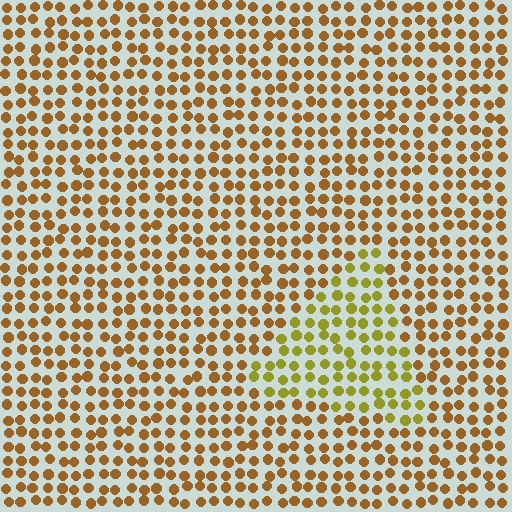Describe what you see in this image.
The image is filled with small brown elements in a uniform arrangement. A triangle-shaped region is visible where the elements are tinted to a slightly different hue, forming a subtle color boundary.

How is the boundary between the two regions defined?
The boundary is defined purely by a slight shift in hue (about 32 degrees). Spacing, size, and orientation are identical on both sides.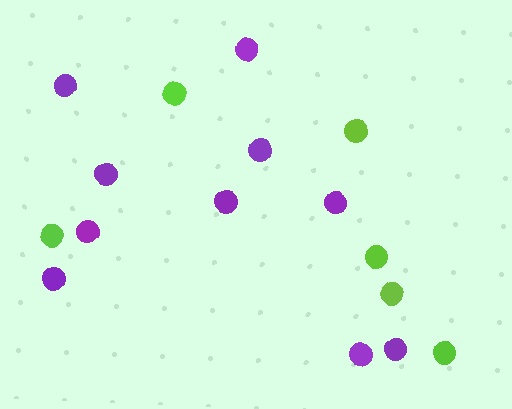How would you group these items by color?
There are 2 groups: one group of lime circles (6) and one group of purple circles (10).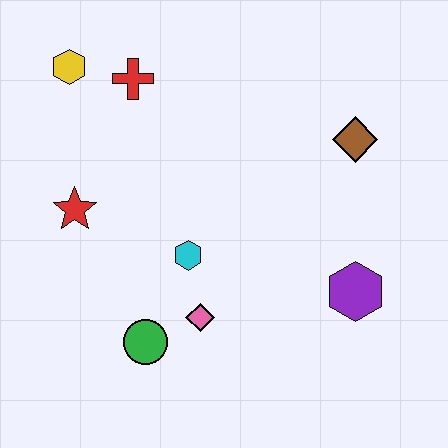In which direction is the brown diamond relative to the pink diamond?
The brown diamond is above the pink diamond.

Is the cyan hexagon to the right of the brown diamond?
No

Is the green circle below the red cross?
Yes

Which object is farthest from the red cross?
The purple hexagon is farthest from the red cross.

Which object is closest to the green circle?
The pink diamond is closest to the green circle.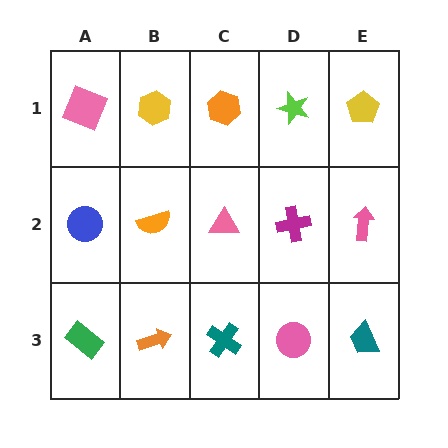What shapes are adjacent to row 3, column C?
A pink triangle (row 2, column C), an orange arrow (row 3, column B), a pink circle (row 3, column D).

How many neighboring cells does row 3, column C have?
3.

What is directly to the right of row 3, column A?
An orange arrow.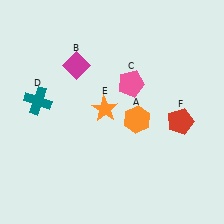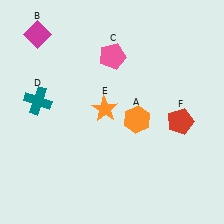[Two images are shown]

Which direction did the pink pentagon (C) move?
The pink pentagon (C) moved up.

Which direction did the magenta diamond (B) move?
The magenta diamond (B) moved left.